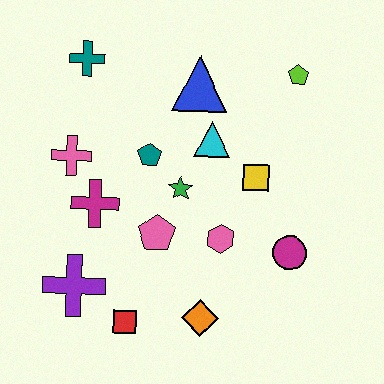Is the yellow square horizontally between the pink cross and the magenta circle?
Yes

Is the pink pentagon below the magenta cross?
Yes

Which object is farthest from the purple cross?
The lime pentagon is farthest from the purple cross.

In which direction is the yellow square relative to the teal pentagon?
The yellow square is to the right of the teal pentagon.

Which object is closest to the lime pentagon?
The blue triangle is closest to the lime pentagon.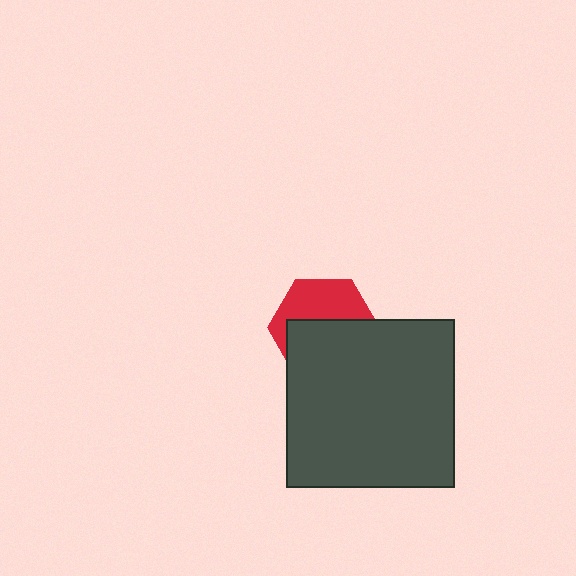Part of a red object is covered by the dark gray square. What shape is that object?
It is a hexagon.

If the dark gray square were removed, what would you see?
You would see the complete red hexagon.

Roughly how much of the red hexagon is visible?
A small part of it is visible (roughly 44%).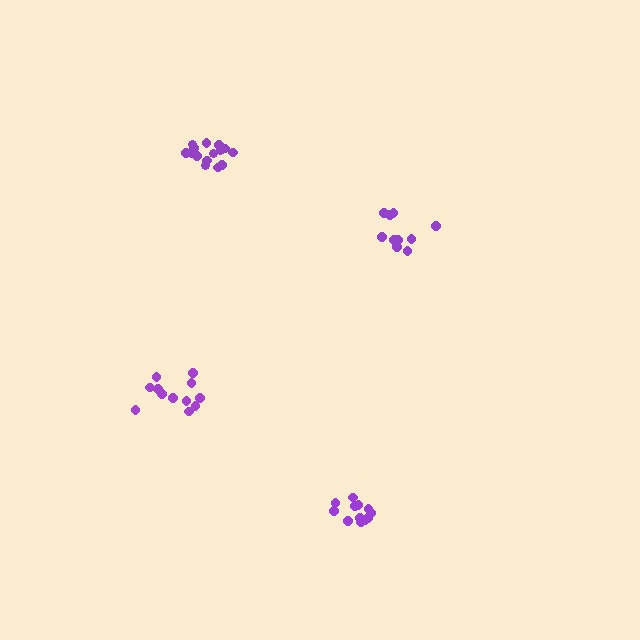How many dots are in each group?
Group 1: 15 dots, Group 2: 13 dots, Group 3: 12 dots, Group 4: 10 dots (50 total).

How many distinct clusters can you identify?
There are 4 distinct clusters.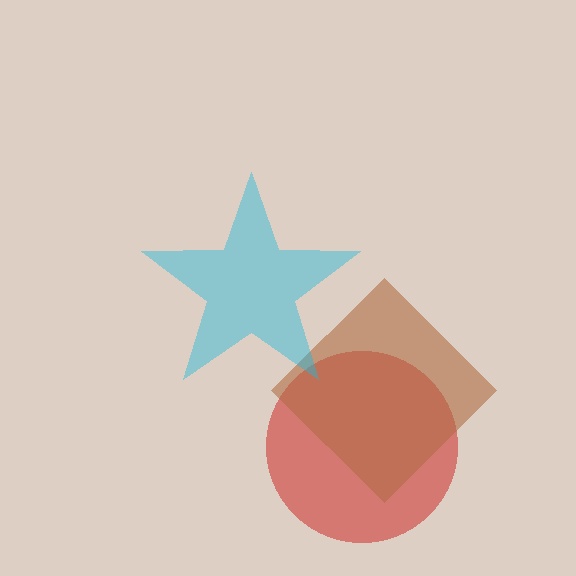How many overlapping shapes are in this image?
There are 3 overlapping shapes in the image.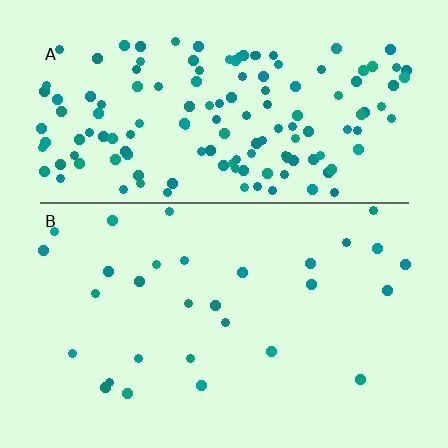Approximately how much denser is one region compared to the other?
Approximately 4.9× — region A over region B.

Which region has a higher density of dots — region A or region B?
A (the top).